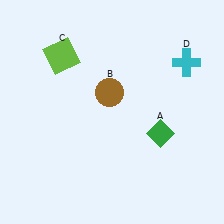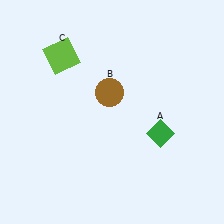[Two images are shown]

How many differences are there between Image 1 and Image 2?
There is 1 difference between the two images.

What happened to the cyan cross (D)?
The cyan cross (D) was removed in Image 2. It was in the top-right area of Image 1.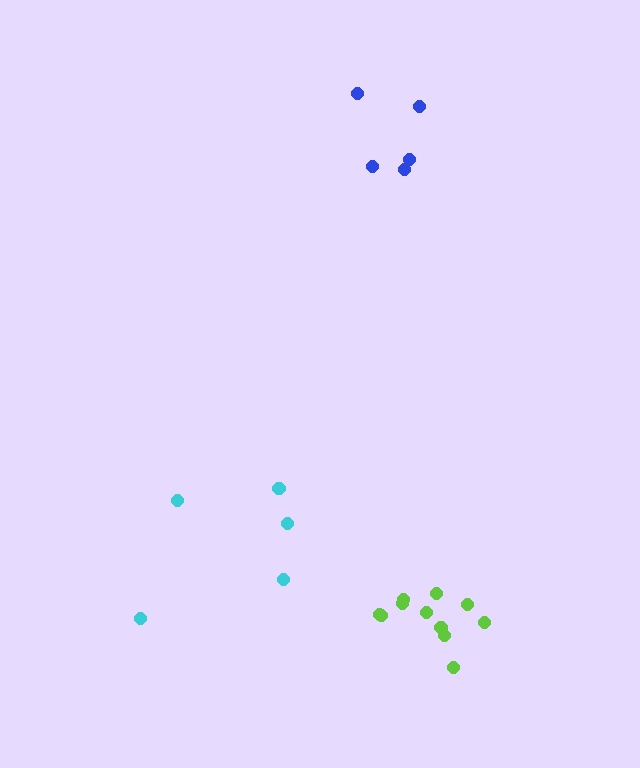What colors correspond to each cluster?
The clusters are colored: cyan, blue, lime.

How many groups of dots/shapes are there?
There are 3 groups.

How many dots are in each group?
Group 1: 5 dots, Group 2: 5 dots, Group 3: 11 dots (21 total).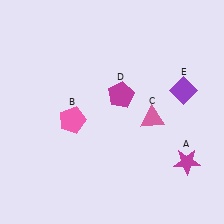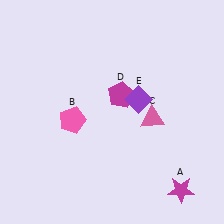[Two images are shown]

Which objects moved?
The objects that moved are: the magenta star (A), the purple diamond (E).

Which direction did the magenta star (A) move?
The magenta star (A) moved down.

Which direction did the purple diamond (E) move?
The purple diamond (E) moved left.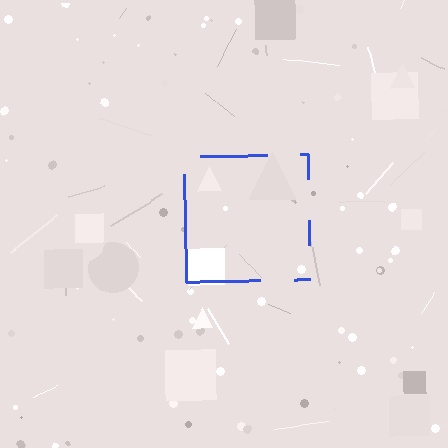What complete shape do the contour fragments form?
The contour fragments form a square.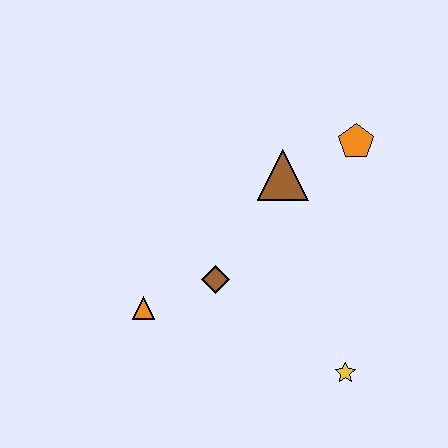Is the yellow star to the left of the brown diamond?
No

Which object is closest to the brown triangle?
The orange pentagon is closest to the brown triangle.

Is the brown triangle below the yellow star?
No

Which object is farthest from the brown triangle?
The yellow star is farthest from the brown triangle.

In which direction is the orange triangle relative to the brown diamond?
The orange triangle is to the left of the brown diamond.